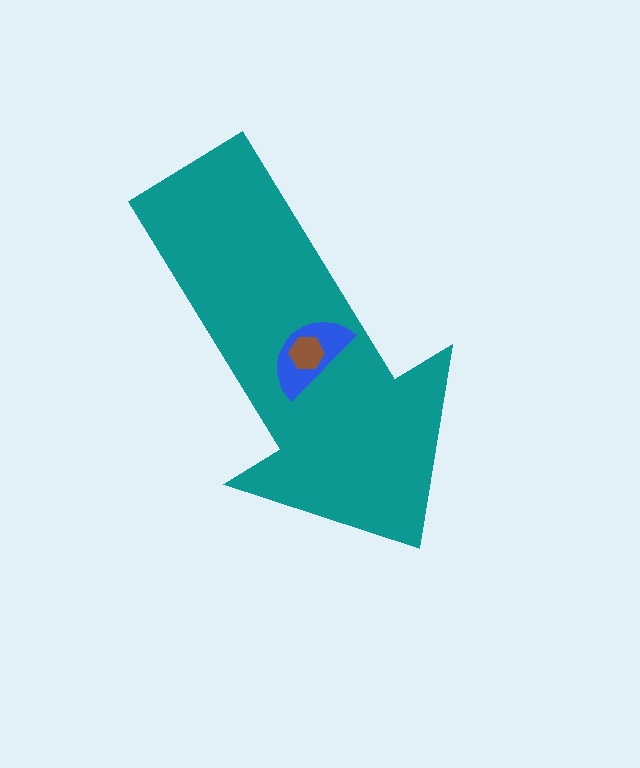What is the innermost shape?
The brown hexagon.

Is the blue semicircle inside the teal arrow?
Yes.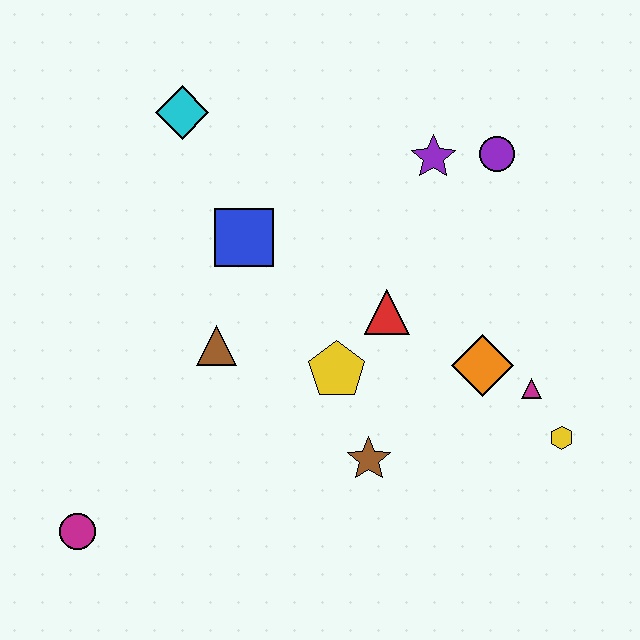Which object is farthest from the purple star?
The magenta circle is farthest from the purple star.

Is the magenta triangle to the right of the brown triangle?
Yes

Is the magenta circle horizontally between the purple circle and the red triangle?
No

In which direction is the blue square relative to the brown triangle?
The blue square is above the brown triangle.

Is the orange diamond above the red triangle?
No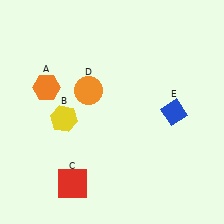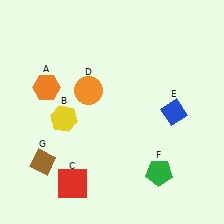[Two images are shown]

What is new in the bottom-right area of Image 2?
A green pentagon (F) was added in the bottom-right area of Image 2.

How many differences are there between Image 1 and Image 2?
There are 2 differences between the two images.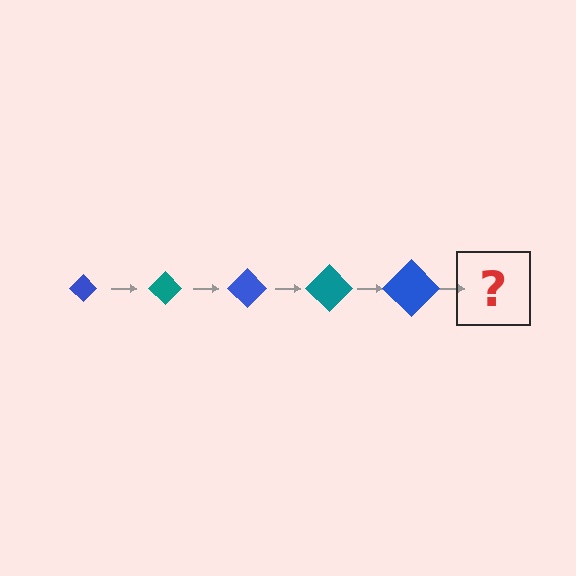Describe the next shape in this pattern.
It should be a teal diamond, larger than the previous one.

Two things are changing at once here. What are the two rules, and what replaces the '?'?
The two rules are that the diamond grows larger each step and the color cycles through blue and teal. The '?' should be a teal diamond, larger than the previous one.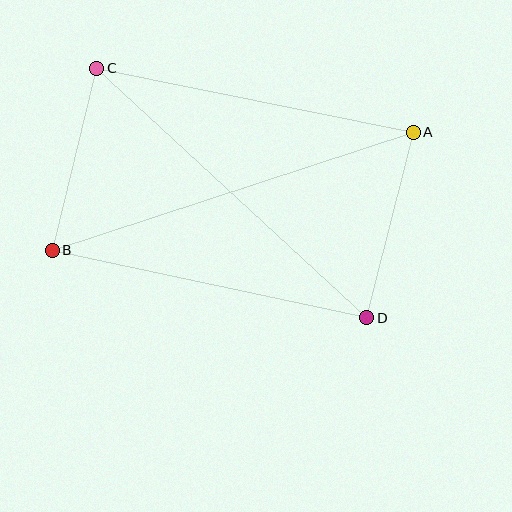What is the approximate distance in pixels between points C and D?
The distance between C and D is approximately 368 pixels.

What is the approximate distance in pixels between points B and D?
The distance between B and D is approximately 322 pixels.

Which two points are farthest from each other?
Points A and B are farthest from each other.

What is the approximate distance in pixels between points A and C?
The distance between A and C is approximately 323 pixels.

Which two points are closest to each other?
Points B and C are closest to each other.